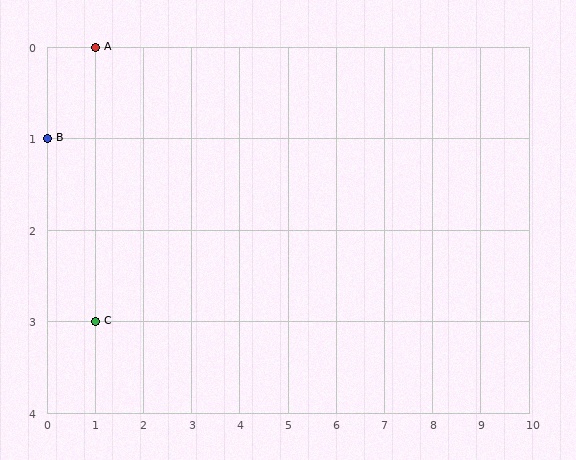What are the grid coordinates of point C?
Point C is at grid coordinates (1, 3).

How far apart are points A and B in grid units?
Points A and B are 1 column and 1 row apart (about 1.4 grid units diagonally).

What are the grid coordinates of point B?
Point B is at grid coordinates (0, 1).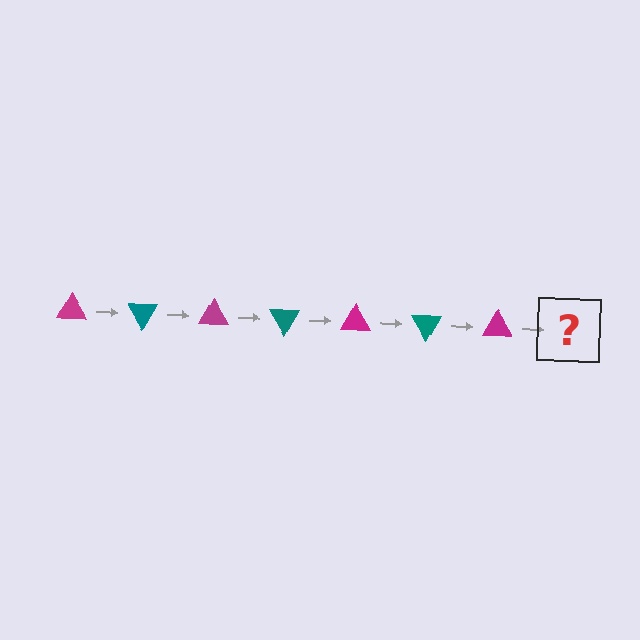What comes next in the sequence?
The next element should be a teal triangle, rotated 420 degrees from the start.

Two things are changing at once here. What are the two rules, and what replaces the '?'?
The two rules are that it rotates 60 degrees each step and the color cycles through magenta and teal. The '?' should be a teal triangle, rotated 420 degrees from the start.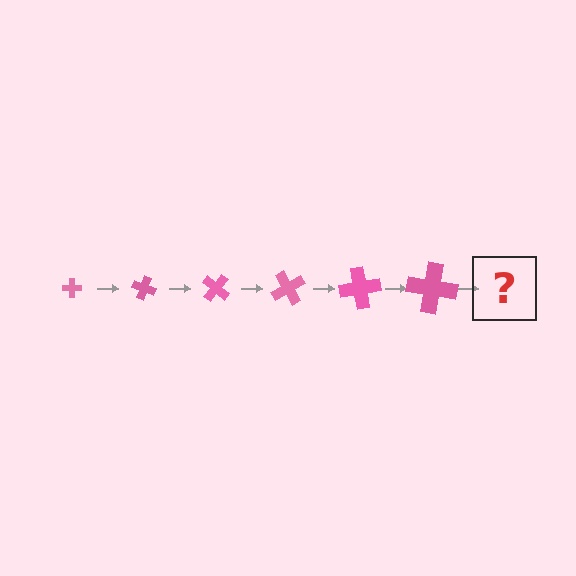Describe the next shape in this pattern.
It should be a cross, larger than the previous one and rotated 120 degrees from the start.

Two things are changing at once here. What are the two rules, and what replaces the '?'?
The two rules are that the cross grows larger each step and it rotates 20 degrees each step. The '?' should be a cross, larger than the previous one and rotated 120 degrees from the start.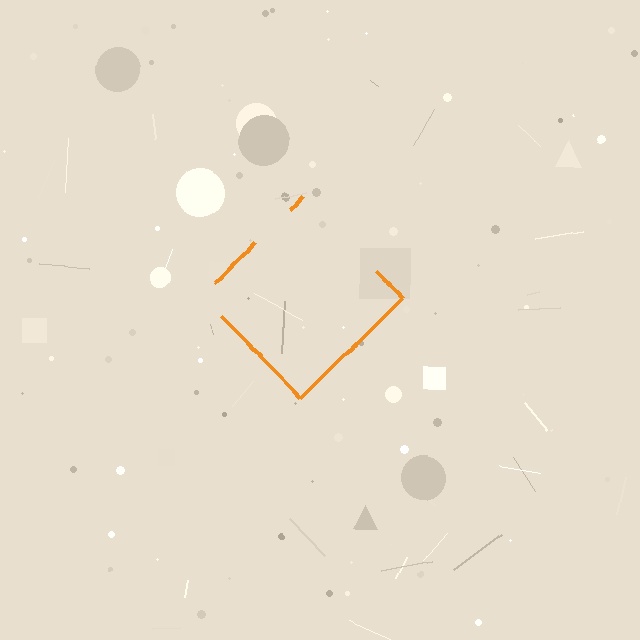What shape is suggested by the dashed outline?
The dashed outline suggests a diamond.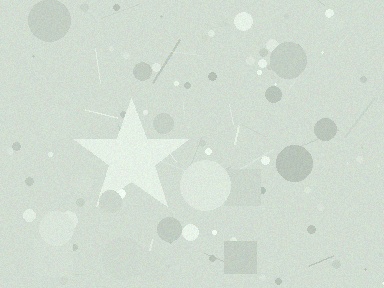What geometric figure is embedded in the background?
A star is embedded in the background.